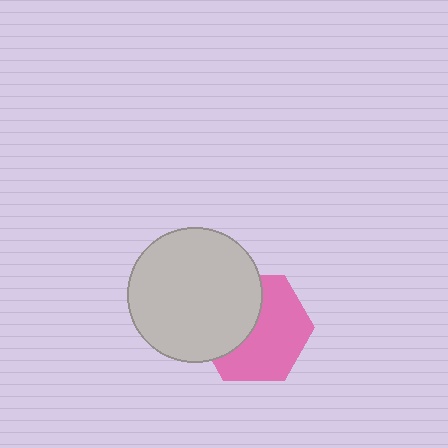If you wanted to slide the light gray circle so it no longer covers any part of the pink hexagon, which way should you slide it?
Slide it left — that is the most direct way to separate the two shapes.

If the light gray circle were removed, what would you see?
You would see the complete pink hexagon.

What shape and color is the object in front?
The object in front is a light gray circle.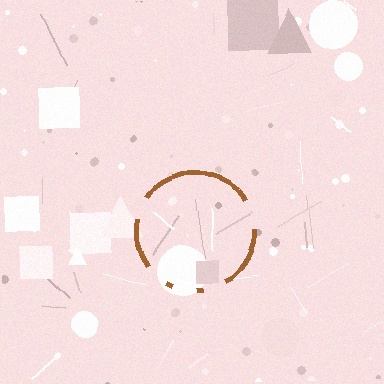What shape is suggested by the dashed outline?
The dashed outline suggests a circle.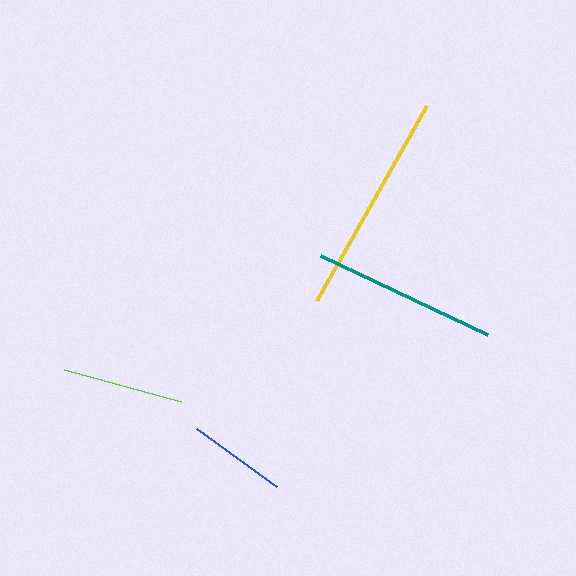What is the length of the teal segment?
The teal segment is approximately 184 pixels long.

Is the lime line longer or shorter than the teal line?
The teal line is longer than the lime line.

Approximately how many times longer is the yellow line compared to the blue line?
The yellow line is approximately 2.3 times the length of the blue line.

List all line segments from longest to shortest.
From longest to shortest: yellow, teal, lime, blue.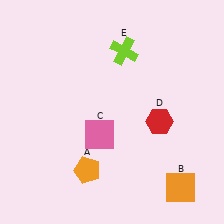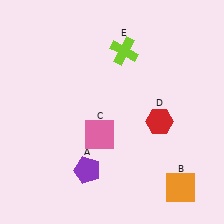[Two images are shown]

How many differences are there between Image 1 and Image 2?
There is 1 difference between the two images.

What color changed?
The pentagon (A) changed from orange in Image 1 to purple in Image 2.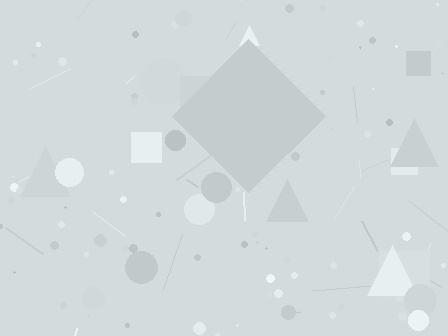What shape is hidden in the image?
A diamond is hidden in the image.